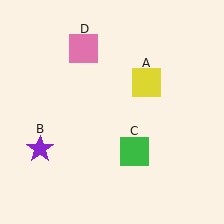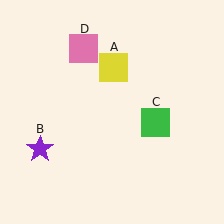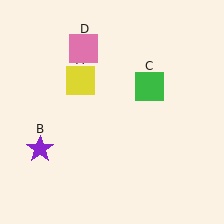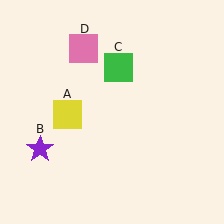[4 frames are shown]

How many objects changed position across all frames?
2 objects changed position: yellow square (object A), green square (object C).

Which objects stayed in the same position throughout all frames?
Purple star (object B) and pink square (object D) remained stationary.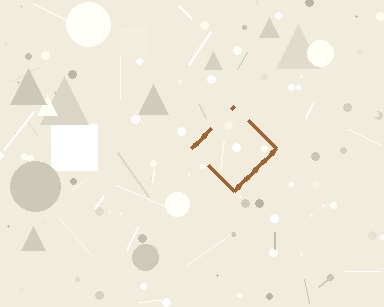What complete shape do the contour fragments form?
The contour fragments form a diamond.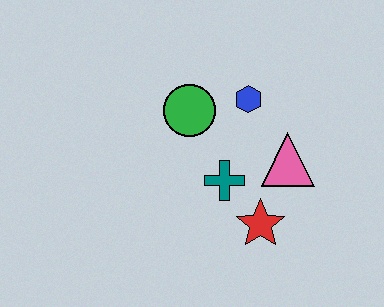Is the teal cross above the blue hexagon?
No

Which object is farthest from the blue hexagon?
The red star is farthest from the blue hexagon.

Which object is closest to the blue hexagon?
The green circle is closest to the blue hexagon.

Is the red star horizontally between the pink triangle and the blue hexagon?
Yes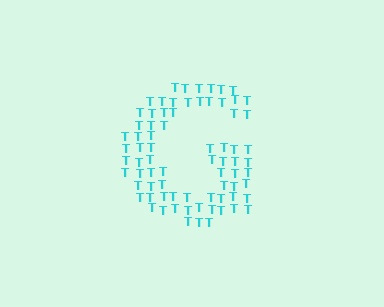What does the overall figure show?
The overall figure shows the letter G.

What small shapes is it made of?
It is made of small letter T's.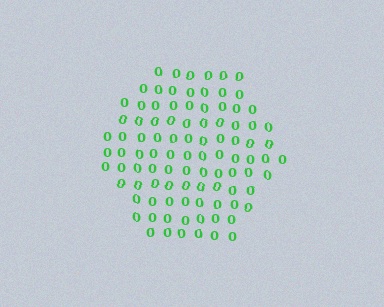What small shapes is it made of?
It is made of small digit 0's.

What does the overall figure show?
The overall figure shows a hexagon.